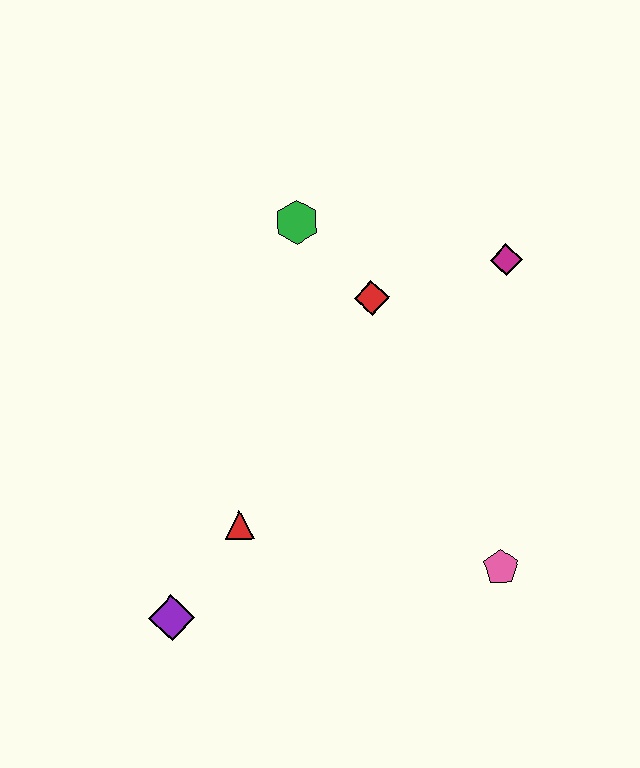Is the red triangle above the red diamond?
No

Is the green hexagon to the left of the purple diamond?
No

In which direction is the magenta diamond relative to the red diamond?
The magenta diamond is to the right of the red diamond.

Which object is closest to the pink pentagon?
The red triangle is closest to the pink pentagon.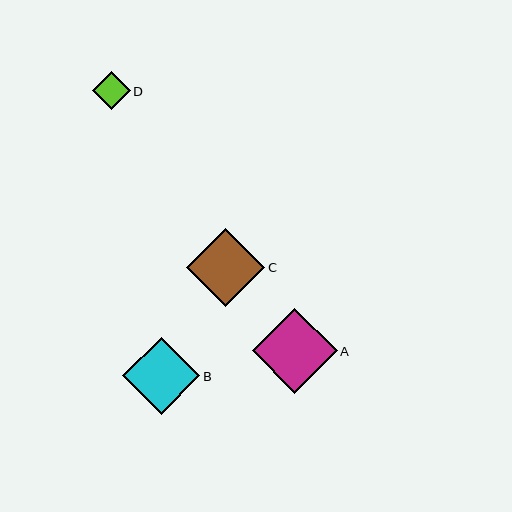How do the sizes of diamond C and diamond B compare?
Diamond C and diamond B are approximately the same size.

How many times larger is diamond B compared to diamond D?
Diamond B is approximately 2.0 times the size of diamond D.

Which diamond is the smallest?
Diamond D is the smallest with a size of approximately 38 pixels.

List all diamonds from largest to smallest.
From largest to smallest: A, C, B, D.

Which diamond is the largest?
Diamond A is the largest with a size of approximately 85 pixels.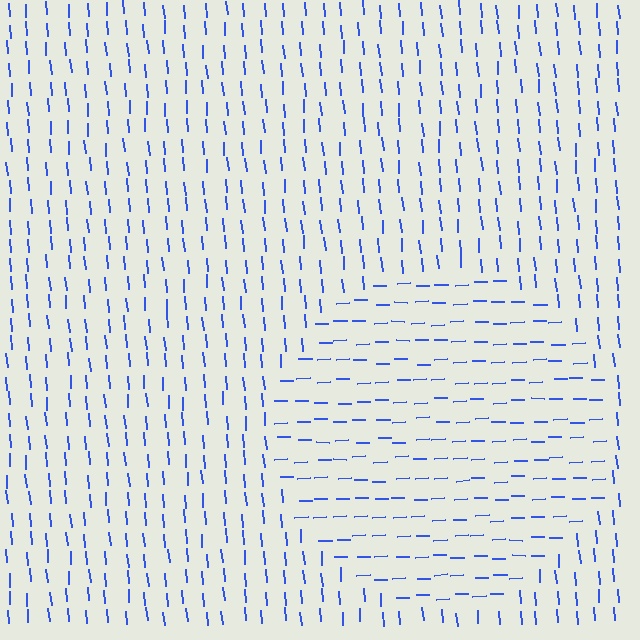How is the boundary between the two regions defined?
The boundary is defined purely by a change in line orientation (approximately 87 degrees difference). All lines are the same color and thickness.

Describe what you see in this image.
The image is filled with small blue line segments. A circle region in the image has lines oriented differently from the surrounding lines, creating a visible texture boundary.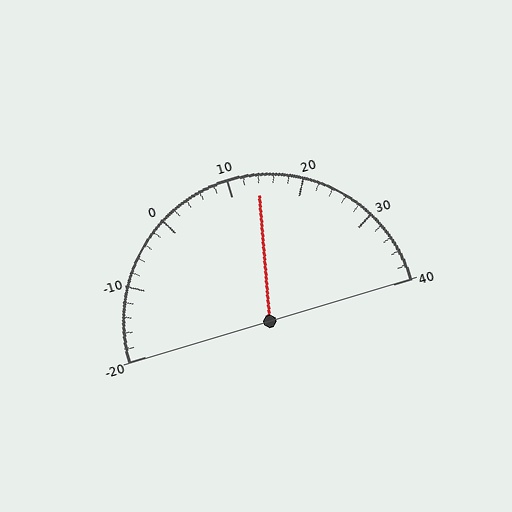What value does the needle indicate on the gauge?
The needle indicates approximately 14.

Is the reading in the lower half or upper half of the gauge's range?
The reading is in the upper half of the range (-20 to 40).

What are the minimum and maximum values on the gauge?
The gauge ranges from -20 to 40.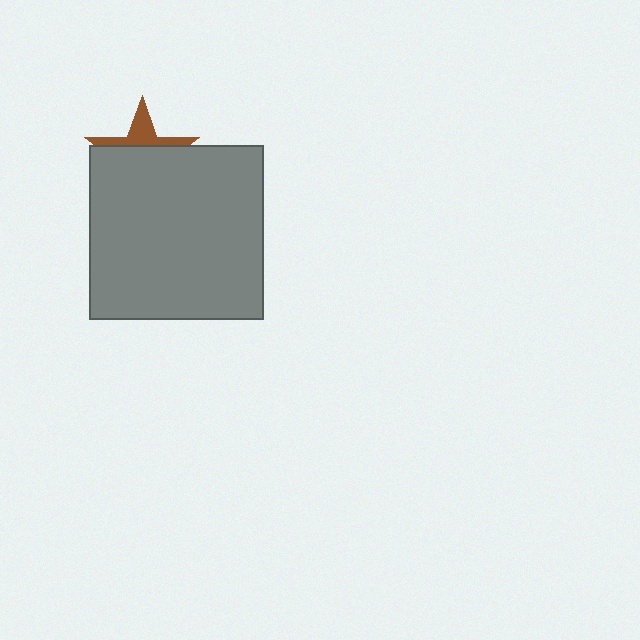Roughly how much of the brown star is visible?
A small part of it is visible (roughly 34%).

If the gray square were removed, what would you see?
You would see the complete brown star.